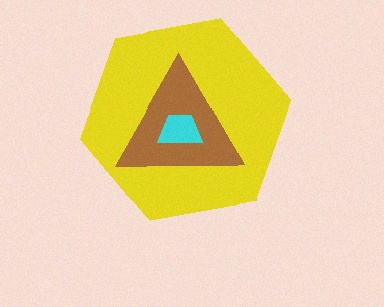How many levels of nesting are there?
3.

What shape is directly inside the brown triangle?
The cyan trapezoid.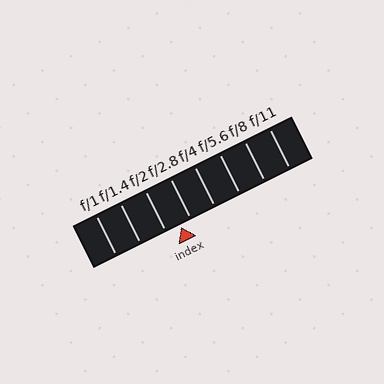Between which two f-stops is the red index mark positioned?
The index mark is between f/2 and f/2.8.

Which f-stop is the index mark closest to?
The index mark is closest to f/2.8.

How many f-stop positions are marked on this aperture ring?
There are 8 f-stop positions marked.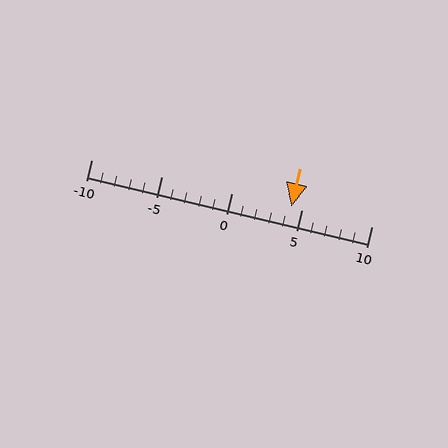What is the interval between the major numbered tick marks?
The major tick marks are spaced 5 units apart.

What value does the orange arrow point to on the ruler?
The orange arrow points to approximately 4.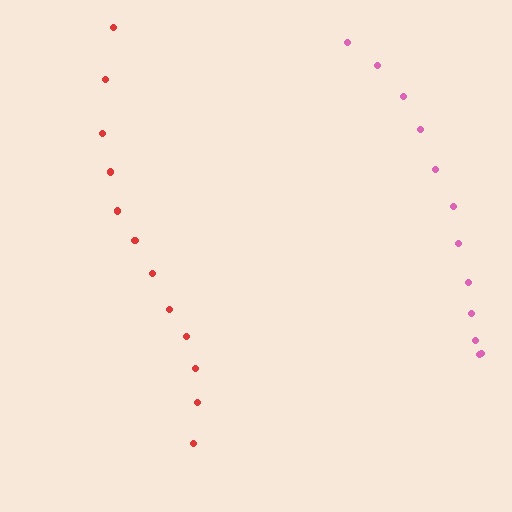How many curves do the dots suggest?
There are 2 distinct paths.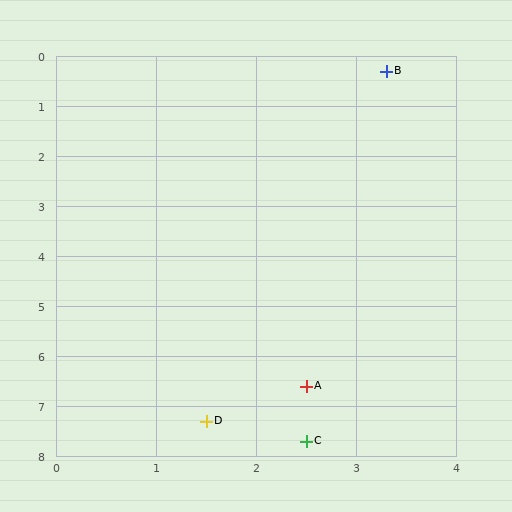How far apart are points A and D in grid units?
Points A and D are about 1.2 grid units apart.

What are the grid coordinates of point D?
Point D is at approximately (1.5, 7.3).